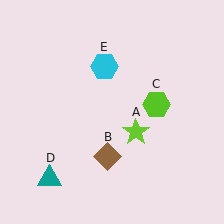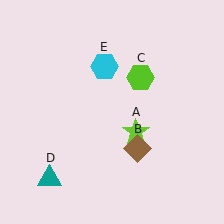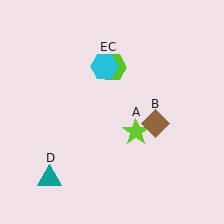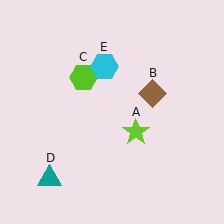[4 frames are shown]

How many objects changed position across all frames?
2 objects changed position: brown diamond (object B), lime hexagon (object C).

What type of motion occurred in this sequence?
The brown diamond (object B), lime hexagon (object C) rotated counterclockwise around the center of the scene.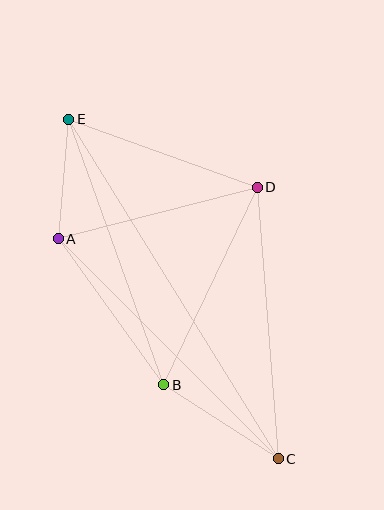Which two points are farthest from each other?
Points C and E are farthest from each other.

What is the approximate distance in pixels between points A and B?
The distance between A and B is approximately 180 pixels.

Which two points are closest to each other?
Points A and E are closest to each other.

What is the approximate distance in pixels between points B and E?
The distance between B and E is approximately 282 pixels.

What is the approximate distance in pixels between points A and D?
The distance between A and D is approximately 206 pixels.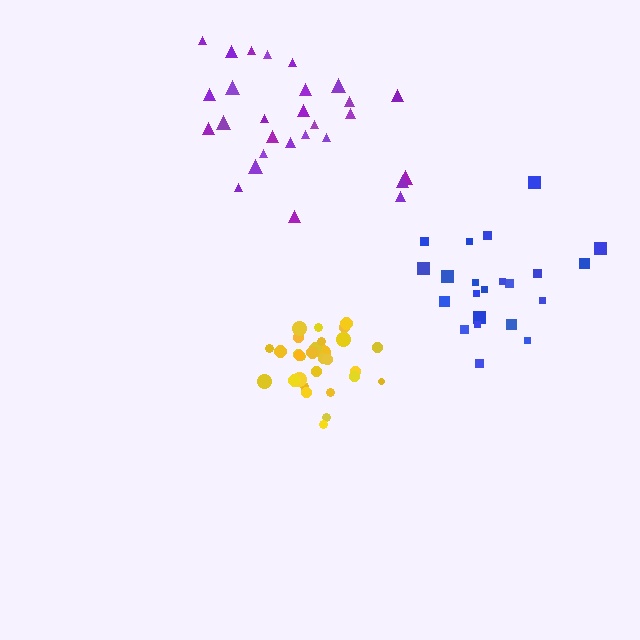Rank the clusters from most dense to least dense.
yellow, purple, blue.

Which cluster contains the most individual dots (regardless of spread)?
Yellow (32).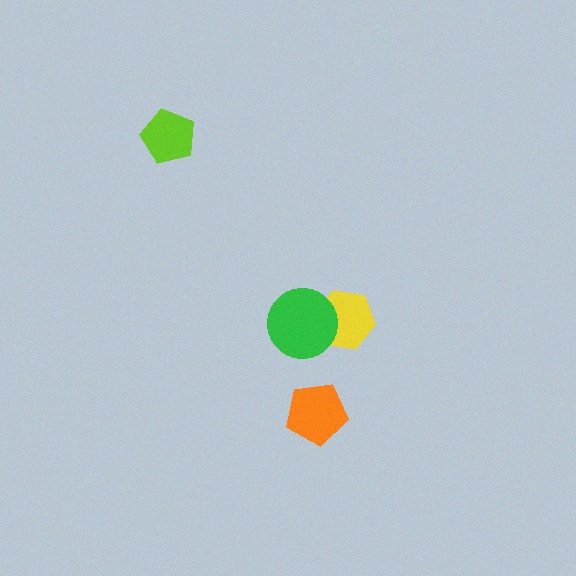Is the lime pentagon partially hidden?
No, no other shape covers it.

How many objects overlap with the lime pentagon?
0 objects overlap with the lime pentagon.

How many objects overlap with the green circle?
1 object overlaps with the green circle.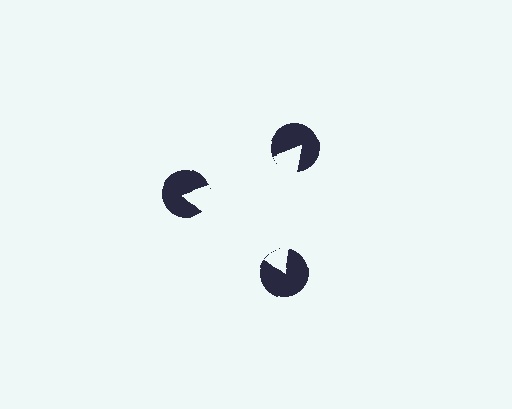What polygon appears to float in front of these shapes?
An illusory triangle — its edges are inferred from the aligned wedge cuts in the pac-man discs, not physically drawn.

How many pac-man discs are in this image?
There are 3 — one at each vertex of the illusory triangle.